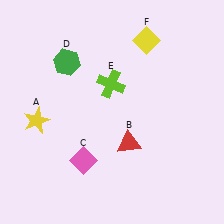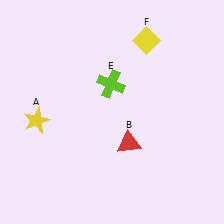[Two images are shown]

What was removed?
The pink diamond (C), the green hexagon (D) were removed in Image 2.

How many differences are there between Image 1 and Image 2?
There are 2 differences between the two images.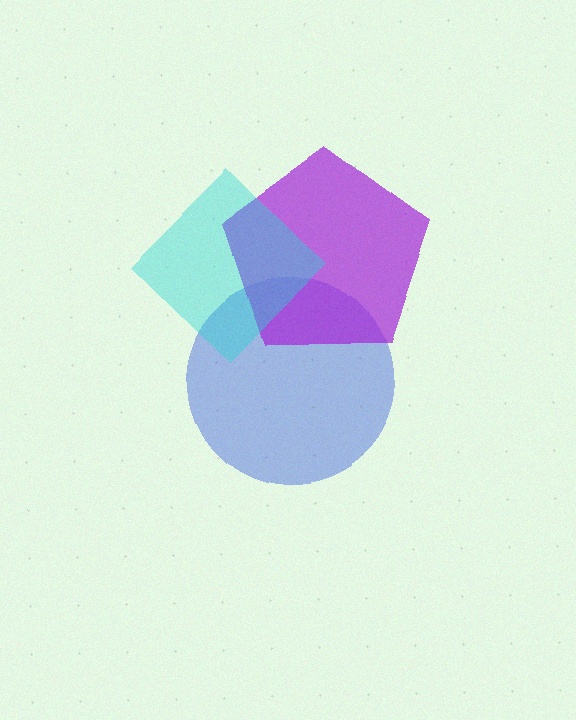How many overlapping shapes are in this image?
There are 3 overlapping shapes in the image.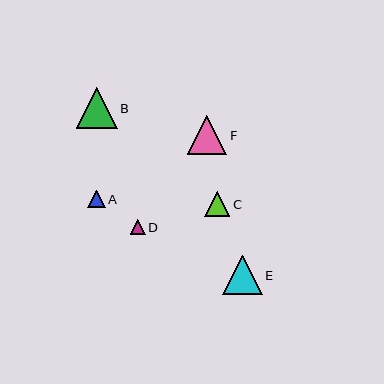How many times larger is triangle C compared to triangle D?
Triangle C is approximately 1.6 times the size of triangle D.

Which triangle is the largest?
Triangle B is the largest with a size of approximately 41 pixels.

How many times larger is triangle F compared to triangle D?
Triangle F is approximately 2.6 times the size of triangle D.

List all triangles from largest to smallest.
From largest to smallest: B, E, F, C, A, D.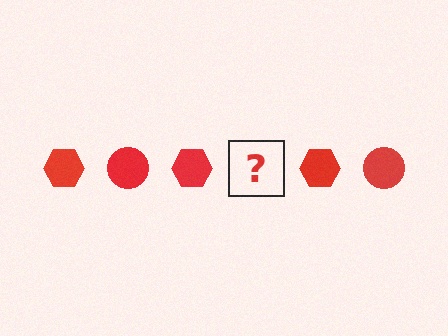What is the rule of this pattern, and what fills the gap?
The rule is that the pattern cycles through hexagon, circle shapes in red. The gap should be filled with a red circle.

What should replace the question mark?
The question mark should be replaced with a red circle.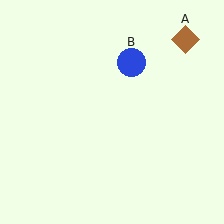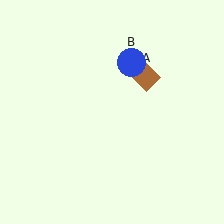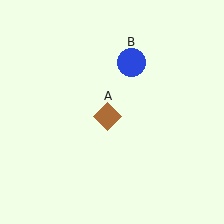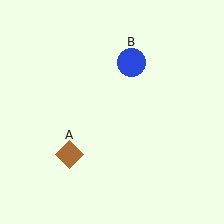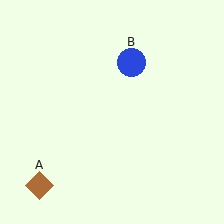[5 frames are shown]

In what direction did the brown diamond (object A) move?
The brown diamond (object A) moved down and to the left.